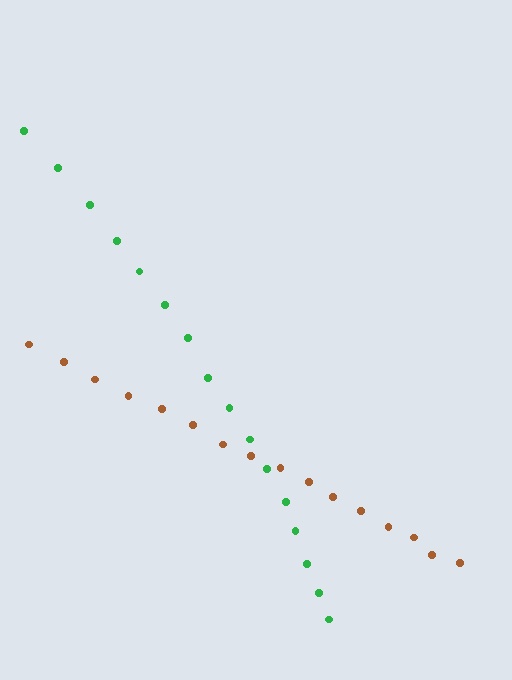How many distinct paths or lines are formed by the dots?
There are 2 distinct paths.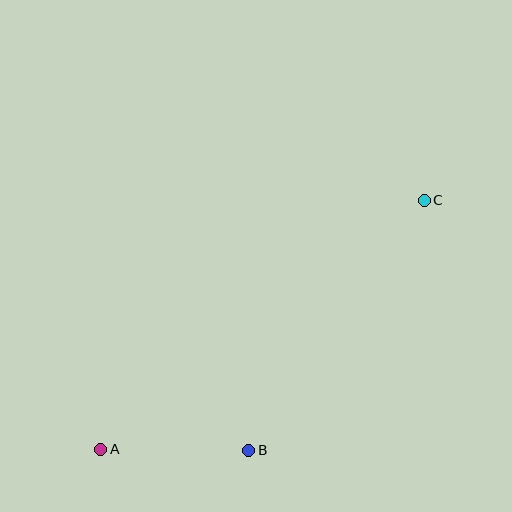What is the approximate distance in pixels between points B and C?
The distance between B and C is approximately 305 pixels.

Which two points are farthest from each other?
Points A and C are farthest from each other.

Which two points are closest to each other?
Points A and B are closest to each other.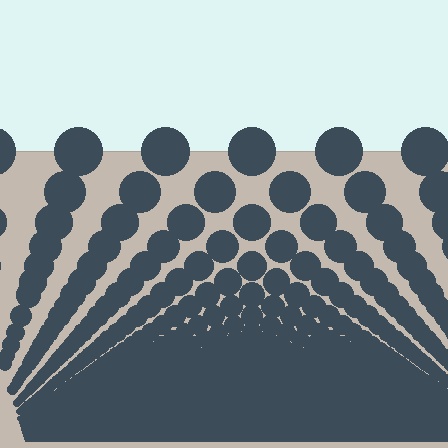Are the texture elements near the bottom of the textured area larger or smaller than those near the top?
Smaller. The gradient is inverted — elements near the bottom are smaller and denser.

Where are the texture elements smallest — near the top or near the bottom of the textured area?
Near the bottom.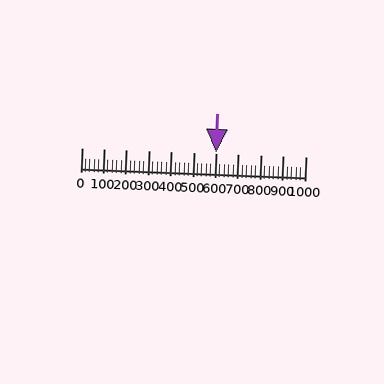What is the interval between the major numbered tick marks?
The major tick marks are spaced 100 units apart.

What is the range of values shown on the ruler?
The ruler shows values from 0 to 1000.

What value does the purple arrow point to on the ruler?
The purple arrow points to approximately 600.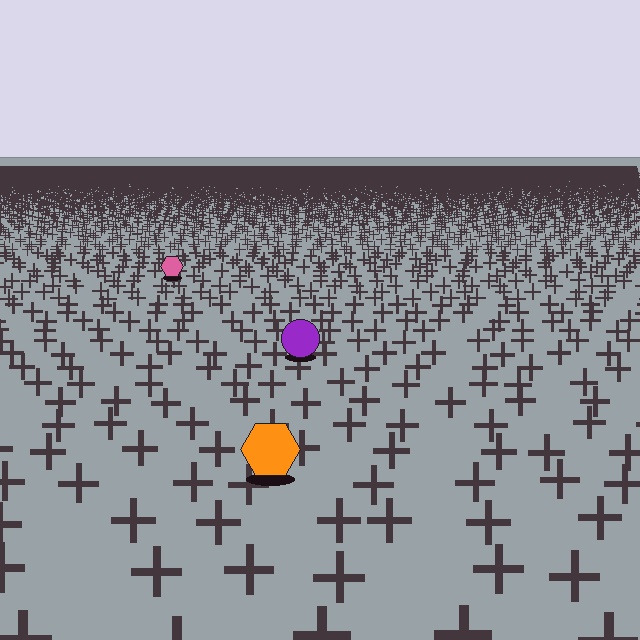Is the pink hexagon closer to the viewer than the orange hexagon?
No. The orange hexagon is closer — you can tell from the texture gradient: the ground texture is coarser near it.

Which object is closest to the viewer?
The orange hexagon is closest. The texture marks near it are larger and more spread out.